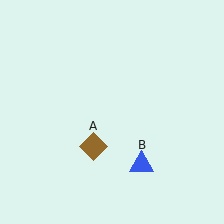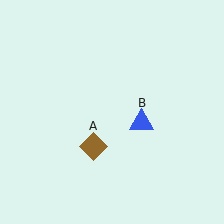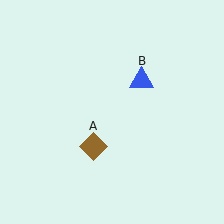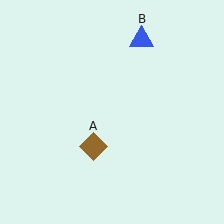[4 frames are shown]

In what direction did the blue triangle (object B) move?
The blue triangle (object B) moved up.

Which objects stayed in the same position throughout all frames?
Brown diamond (object A) remained stationary.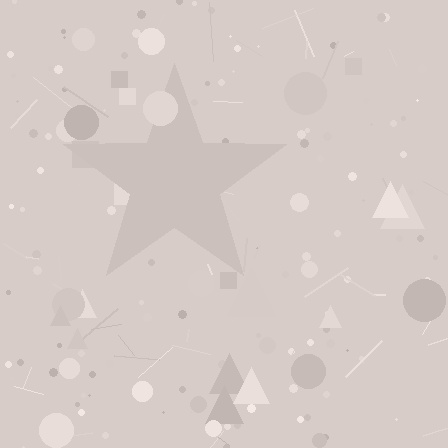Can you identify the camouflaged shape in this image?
The camouflaged shape is a star.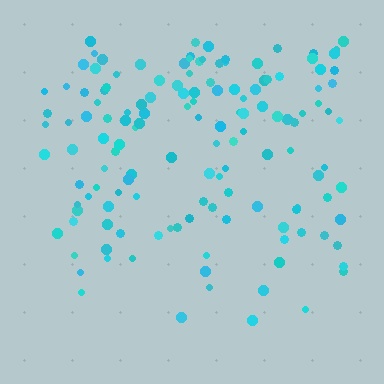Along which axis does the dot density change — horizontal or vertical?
Vertical.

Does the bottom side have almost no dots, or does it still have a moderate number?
Still a moderate number, just noticeably fewer than the top.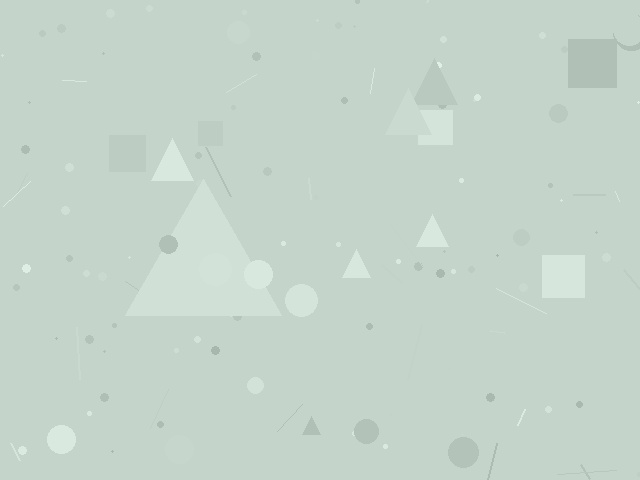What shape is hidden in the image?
A triangle is hidden in the image.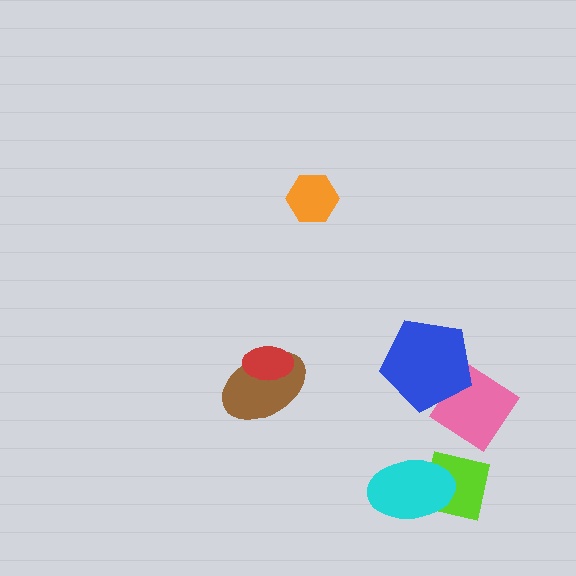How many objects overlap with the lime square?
1 object overlaps with the lime square.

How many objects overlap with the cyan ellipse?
1 object overlaps with the cyan ellipse.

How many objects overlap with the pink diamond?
1 object overlaps with the pink diamond.